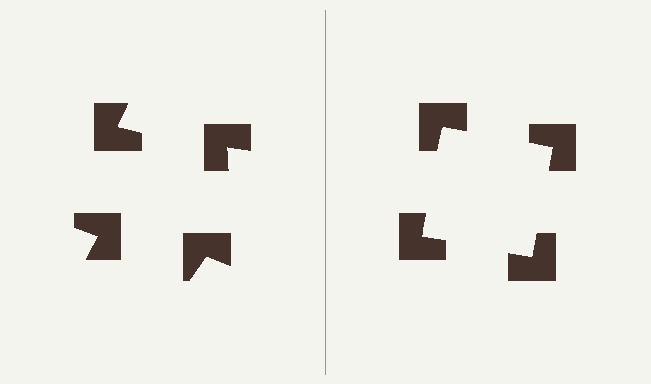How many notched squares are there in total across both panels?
8 — 4 on each side.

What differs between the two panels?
The notched squares are positioned identically on both sides; only the wedge orientations differ. On the right they align to a square; on the left they are misaligned.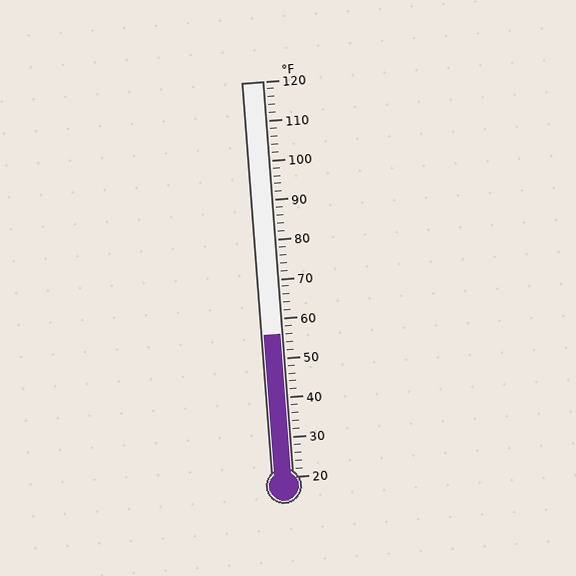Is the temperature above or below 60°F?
The temperature is below 60°F.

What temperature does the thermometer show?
The thermometer shows approximately 56°F.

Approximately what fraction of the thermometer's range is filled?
The thermometer is filled to approximately 35% of its range.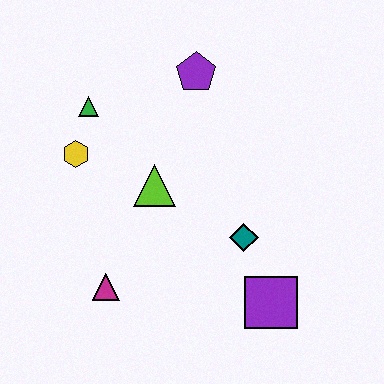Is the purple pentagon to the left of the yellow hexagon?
No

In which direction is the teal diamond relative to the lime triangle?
The teal diamond is to the right of the lime triangle.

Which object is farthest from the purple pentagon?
The purple square is farthest from the purple pentagon.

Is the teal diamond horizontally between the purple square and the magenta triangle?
Yes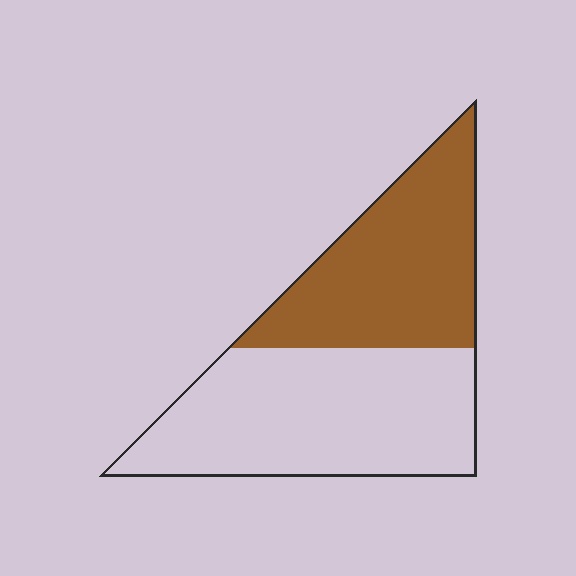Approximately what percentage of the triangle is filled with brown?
Approximately 45%.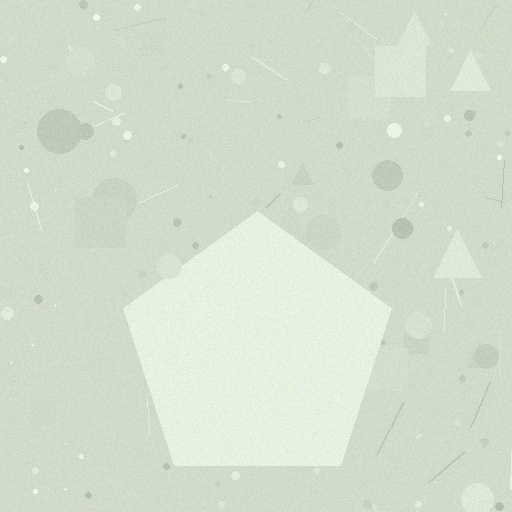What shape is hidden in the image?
A pentagon is hidden in the image.